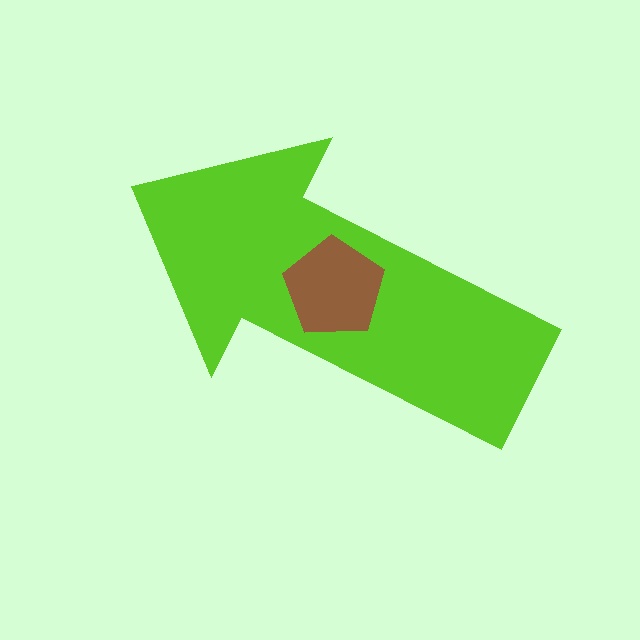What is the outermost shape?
The lime arrow.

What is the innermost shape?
The brown pentagon.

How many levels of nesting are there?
2.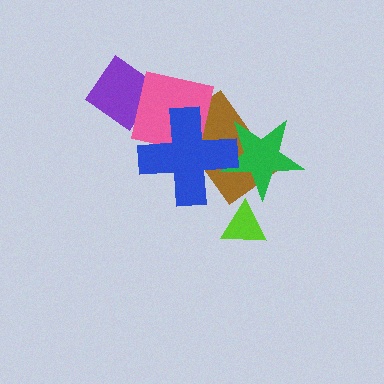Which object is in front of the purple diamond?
The pink square is in front of the purple diamond.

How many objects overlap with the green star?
2 objects overlap with the green star.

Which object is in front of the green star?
The blue cross is in front of the green star.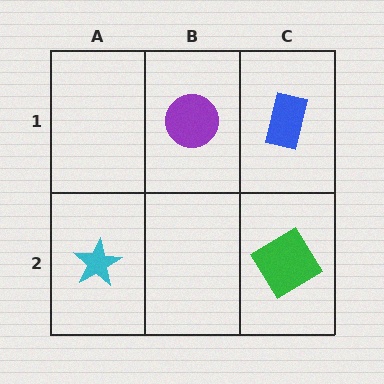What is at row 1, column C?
A blue rectangle.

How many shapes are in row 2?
2 shapes.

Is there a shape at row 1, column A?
No, that cell is empty.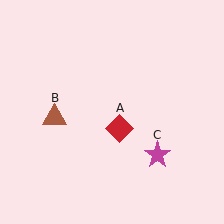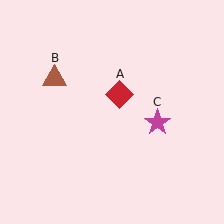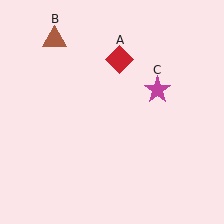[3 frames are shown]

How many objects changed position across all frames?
3 objects changed position: red diamond (object A), brown triangle (object B), magenta star (object C).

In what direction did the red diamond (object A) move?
The red diamond (object A) moved up.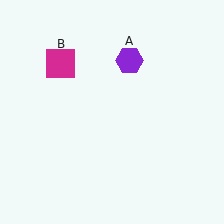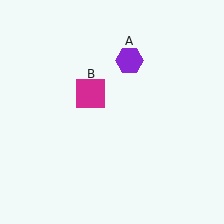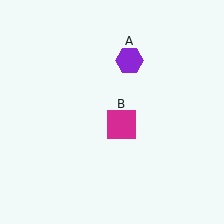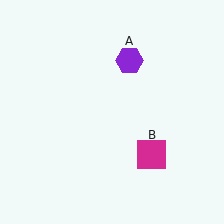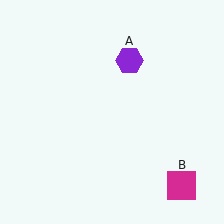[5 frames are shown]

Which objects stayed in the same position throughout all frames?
Purple hexagon (object A) remained stationary.